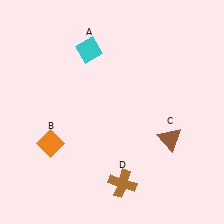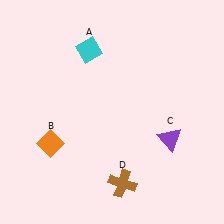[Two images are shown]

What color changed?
The triangle (C) changed from brown in Image 1 to purple in Image 2.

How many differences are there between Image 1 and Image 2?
There is 1 difference between the two images.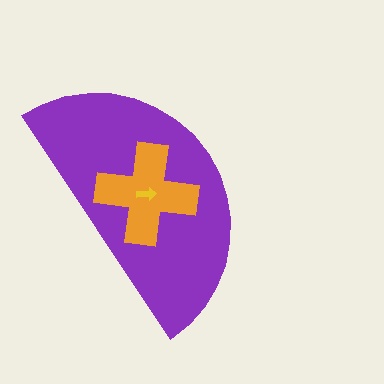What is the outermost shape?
The purple semicircle.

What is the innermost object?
The yellow arrow.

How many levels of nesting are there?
3.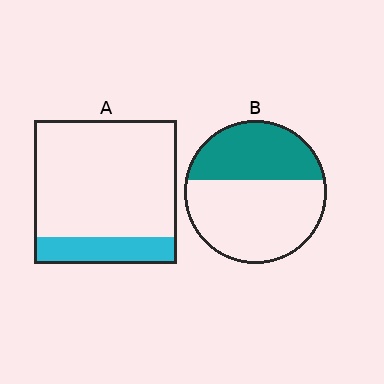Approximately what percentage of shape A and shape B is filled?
A is approximately 20% and B is approximately 40%.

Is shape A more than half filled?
No.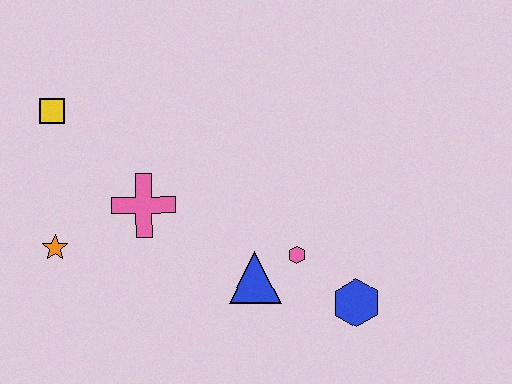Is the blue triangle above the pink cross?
No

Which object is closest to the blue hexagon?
The pink hexagon is closest to the blue hexagon.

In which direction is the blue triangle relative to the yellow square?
The blue triangle is to the right of the yellow square.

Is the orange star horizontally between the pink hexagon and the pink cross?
No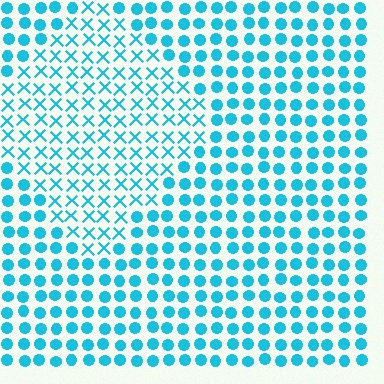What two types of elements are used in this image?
The image uses X marks inside the diamond region and circles outside it.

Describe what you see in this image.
The image is filled with small cyan elements arranged in a uniform grid. A diamond-shaped region contains X marks, while the surrounding area contains circles. The boundary is defined purely by the change in element shape.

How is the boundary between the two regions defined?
The boundary is defined by a change in element shape: X marks inside vs. circles outside. All elements share the same color and spacing.